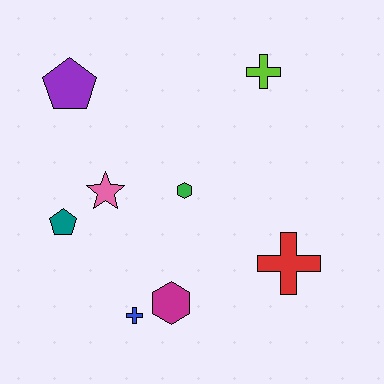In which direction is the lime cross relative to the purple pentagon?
The lime cross is to the right of the purple pentagon.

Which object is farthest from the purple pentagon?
The red cross is farthest from the purple pentagon.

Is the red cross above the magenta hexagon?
Yes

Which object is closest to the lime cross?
The green hexagon is closest to the lime cross.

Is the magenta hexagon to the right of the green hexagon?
No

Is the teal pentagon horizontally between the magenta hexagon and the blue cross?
No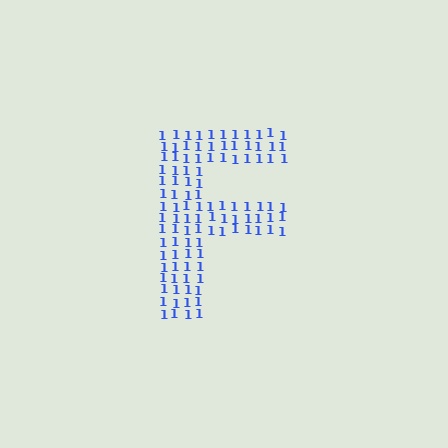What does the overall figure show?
The overall figure shows the letter F.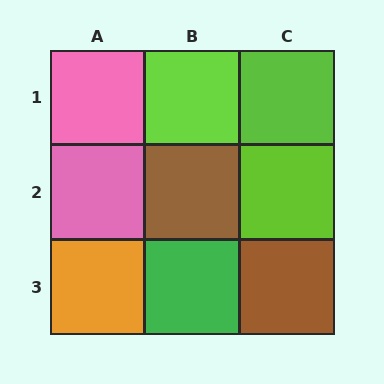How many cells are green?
1 cell is green.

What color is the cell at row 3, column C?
Brown.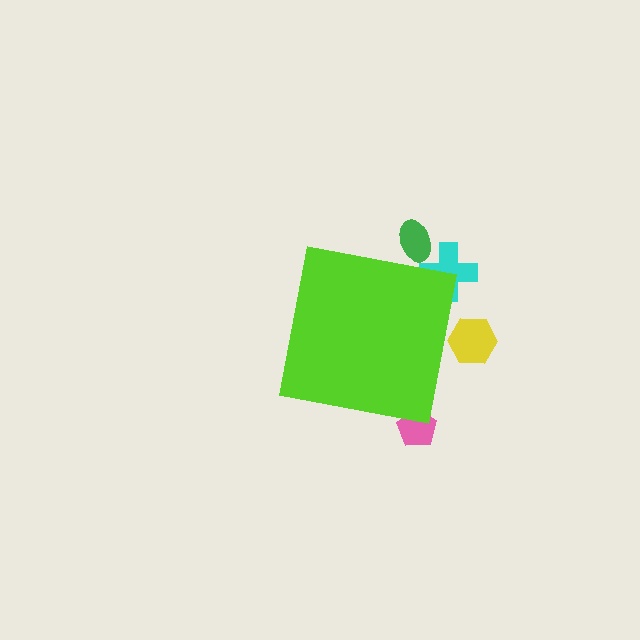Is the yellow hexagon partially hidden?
Yes, the yellow hexagon is partially hidden behind the lime square.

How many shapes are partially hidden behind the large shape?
4 shapes are partially hidden.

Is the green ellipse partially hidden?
Yes, the green ellipse is partially hidden behind the lime square.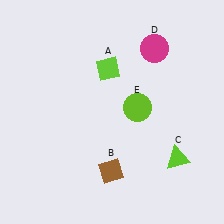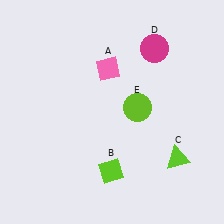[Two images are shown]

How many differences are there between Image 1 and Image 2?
There are 2 differences between the two images.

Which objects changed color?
A changed from lime to pink. B changed from brown to lime.